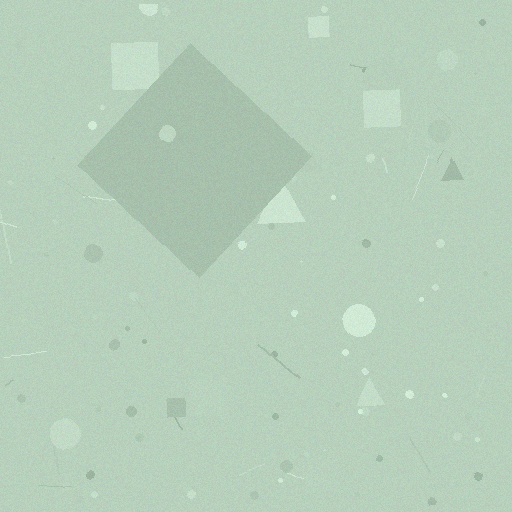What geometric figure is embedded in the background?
A diamond is embedded in the background.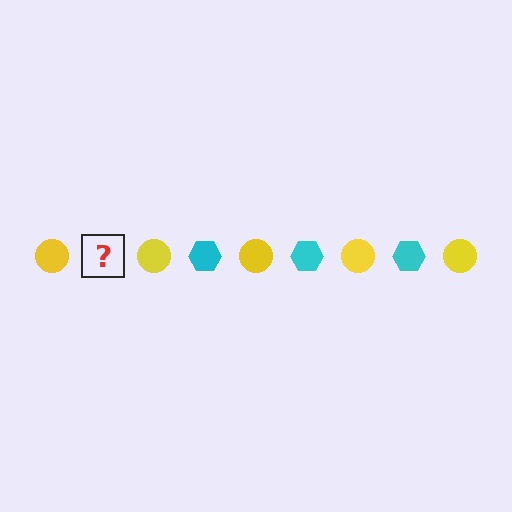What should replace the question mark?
The question mark should be replaced with a cyan hexagon.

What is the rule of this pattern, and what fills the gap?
The rule is that the pattern alternates between yellow circle and cyan hexagon. The gap should be filled with a cyan hexagon.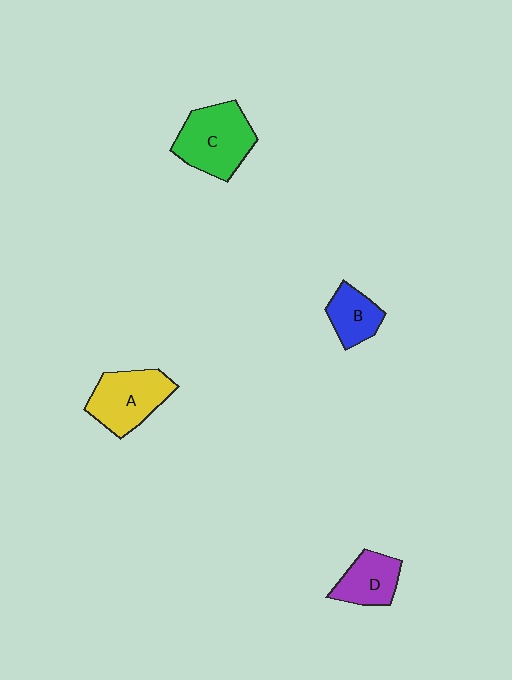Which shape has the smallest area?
Shape B (blue).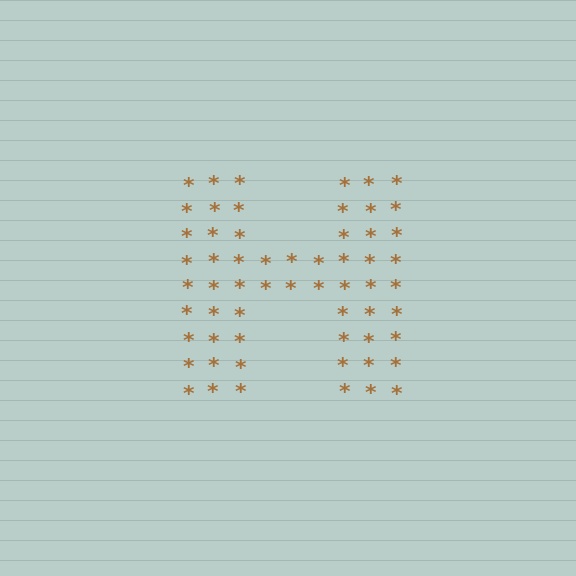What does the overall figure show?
The overall figure shows the letter H.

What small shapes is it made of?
It is made of small asterisks.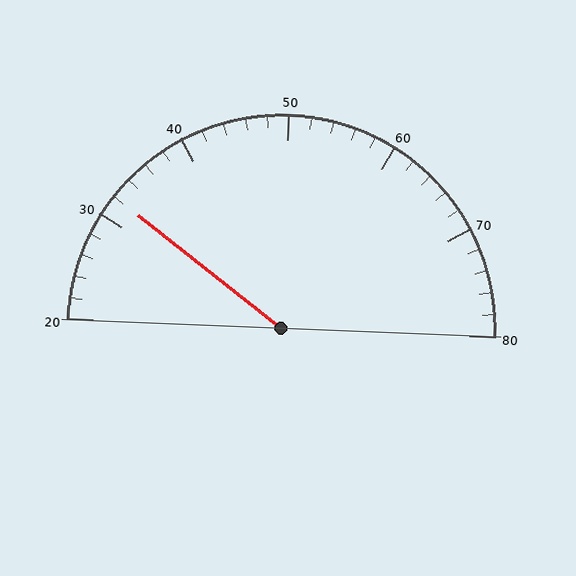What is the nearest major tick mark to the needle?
The nearest major tick mark is 30.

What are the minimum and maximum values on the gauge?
The gauge ranges from 20 to 80.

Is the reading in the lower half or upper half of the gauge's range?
The reading is in the lower half of the range (20 to 80).